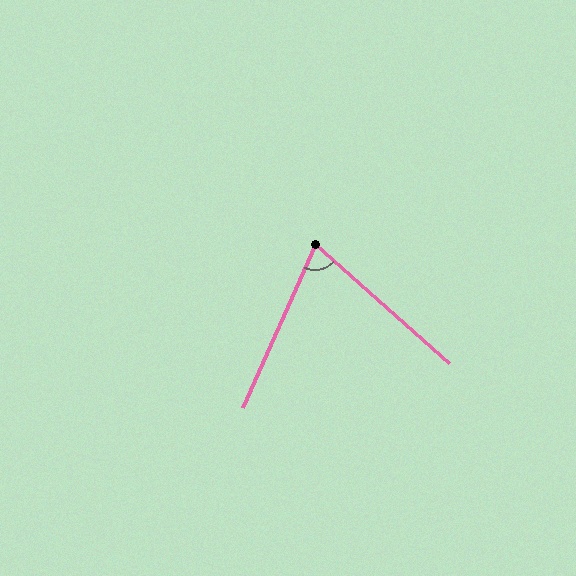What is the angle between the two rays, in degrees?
Approximately 73 degrees.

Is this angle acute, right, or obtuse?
It is acute.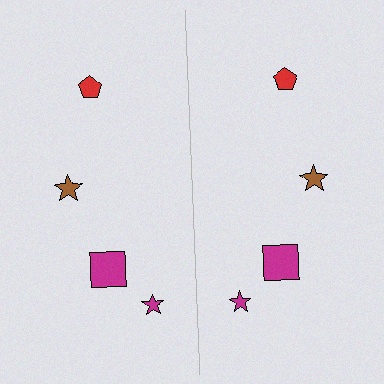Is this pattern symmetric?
Yes, this pattern has bilateral (reflection) symmetry.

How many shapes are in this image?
There are 8 shapes in this image.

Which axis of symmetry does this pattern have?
The pattern has a vertical axis of symmetry running through the center of the image.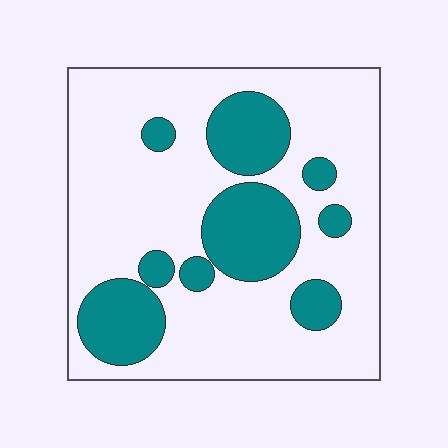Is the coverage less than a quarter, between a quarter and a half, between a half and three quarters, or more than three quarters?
Between a quarter and a half.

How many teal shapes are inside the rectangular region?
9.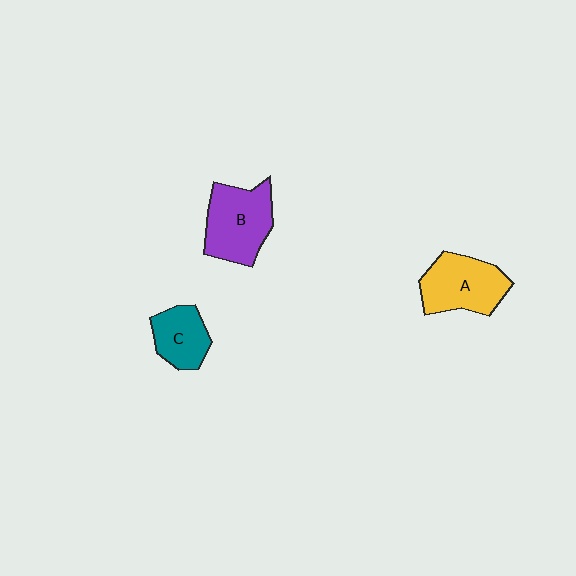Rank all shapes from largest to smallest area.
From largest to smallest: B (purple), A (yellow), C (teal).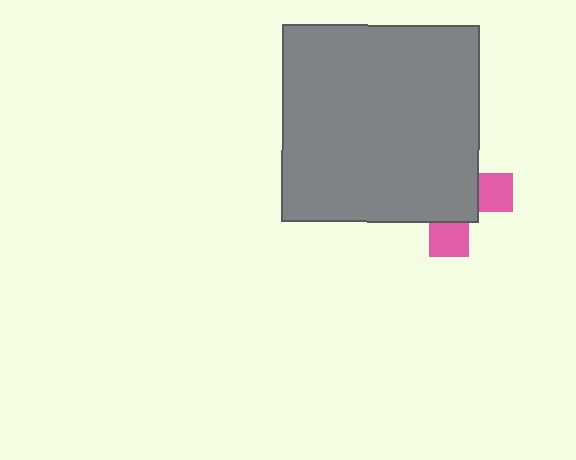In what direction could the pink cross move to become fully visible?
The pink cross could move toward the lower-right. That would shift it out from behind the gray square entirely.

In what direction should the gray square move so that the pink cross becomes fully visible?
The gray square should move toward the upper-left. That is the shortest direction to clear the overlap and leave the pink cross fully visible.